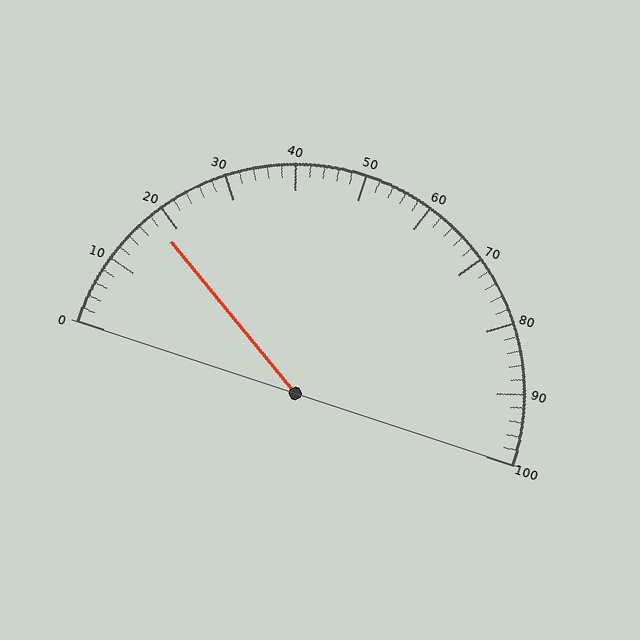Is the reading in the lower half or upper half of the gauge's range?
The reading is in the lower half of the range (0 to 100).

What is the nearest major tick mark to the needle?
The nearest major tick mark is 20.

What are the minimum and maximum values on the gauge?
The gauge ranges from 0 to 100.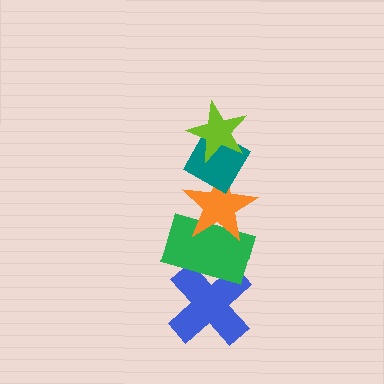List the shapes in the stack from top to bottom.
From top to bottom: the lime star, the teal diamond, the orange star, the green rectangle, the blue cross.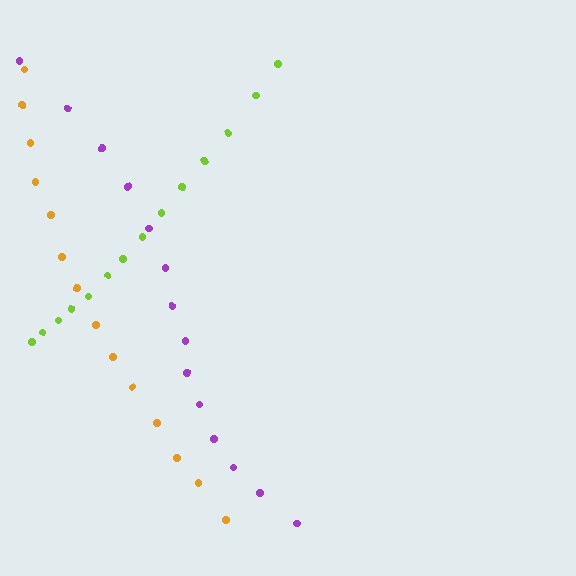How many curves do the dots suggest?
There are 3 distinct paths.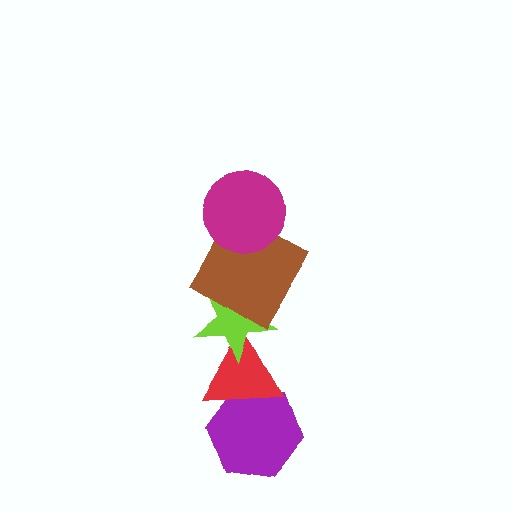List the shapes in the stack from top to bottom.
From top to bottom: the magenta circle, the brown diamond, the lime star, the red triangle, the purple hexagon.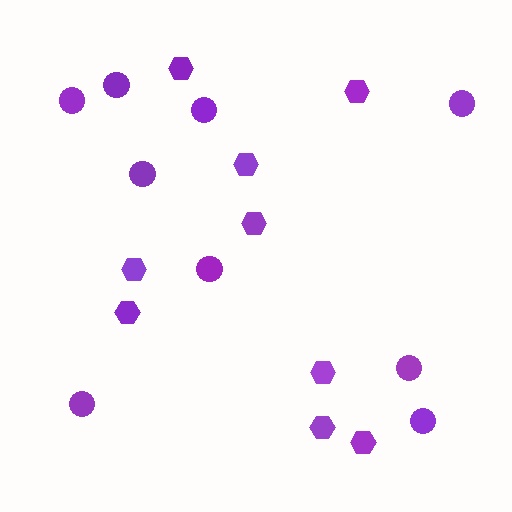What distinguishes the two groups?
There are 2 groups: one group of hexagons (9) and one group of circles (9).